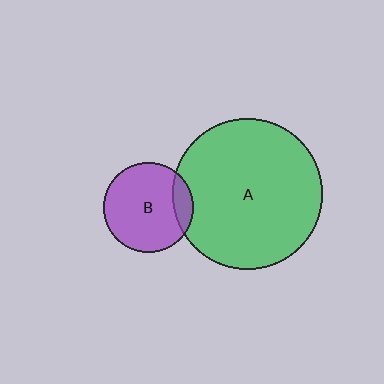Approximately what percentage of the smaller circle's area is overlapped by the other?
Approximately 15%.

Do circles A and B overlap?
Yes.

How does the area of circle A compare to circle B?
Approximately 2.8 times.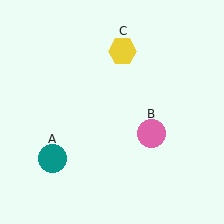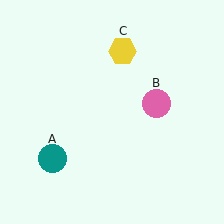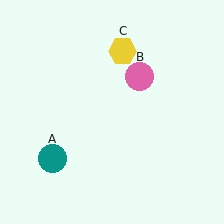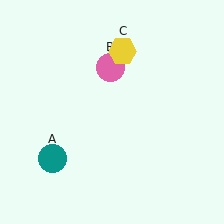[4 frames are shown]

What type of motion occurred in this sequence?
The pink circle (object B) rotated counterclockwise around the center of the scene.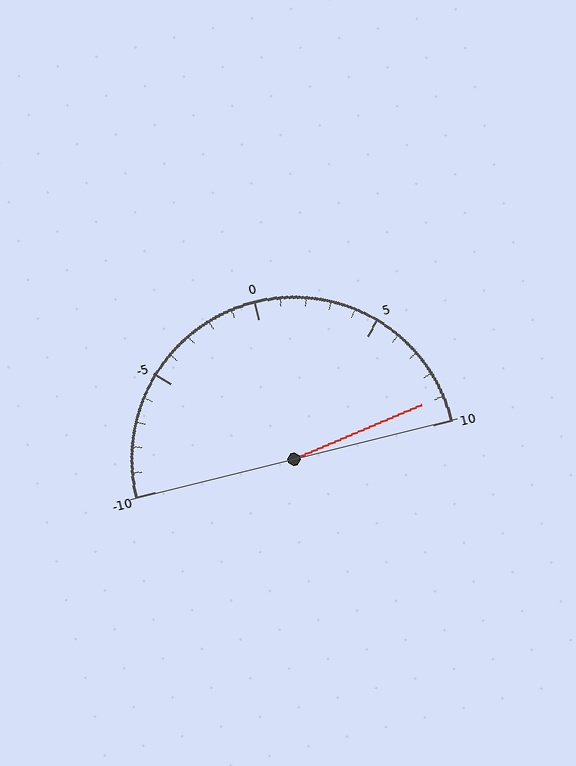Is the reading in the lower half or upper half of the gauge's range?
The reading is in the upper half of the range (-10 to 10).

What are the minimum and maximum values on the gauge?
The gauge ranges from -10 to 10.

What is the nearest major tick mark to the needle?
The nearest major tick mark is 10.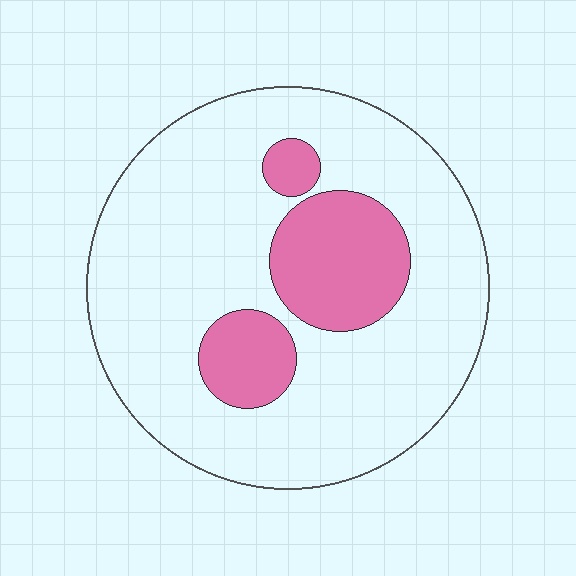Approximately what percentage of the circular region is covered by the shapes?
Approximately 20%.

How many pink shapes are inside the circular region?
3.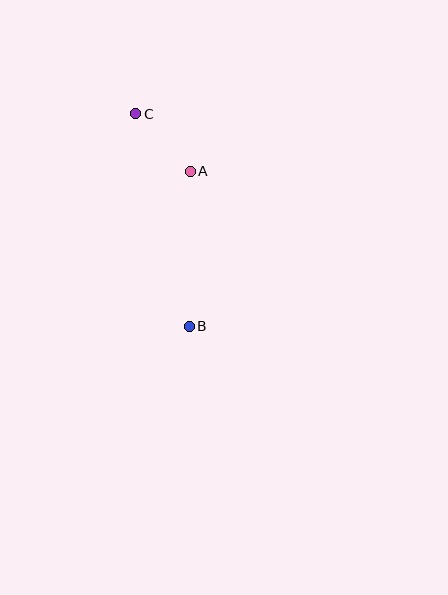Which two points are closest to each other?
Points A and C are closest to each other.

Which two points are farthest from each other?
Points B and C are farthest from each other.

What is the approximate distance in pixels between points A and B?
The distance between A and B is approximately 155 pixels.